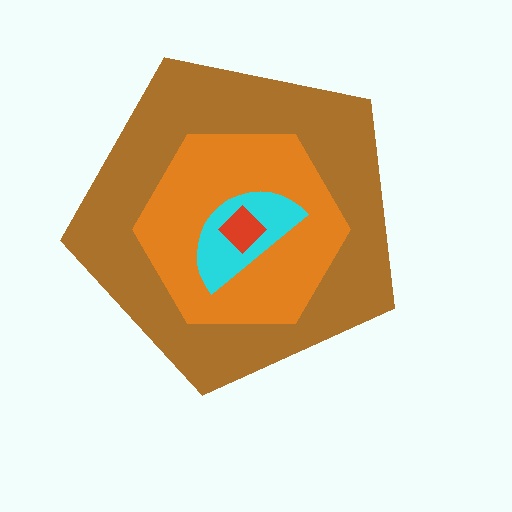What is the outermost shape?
The brown pentagon.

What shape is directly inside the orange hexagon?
The cyan semicircle.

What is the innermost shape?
The red diamond.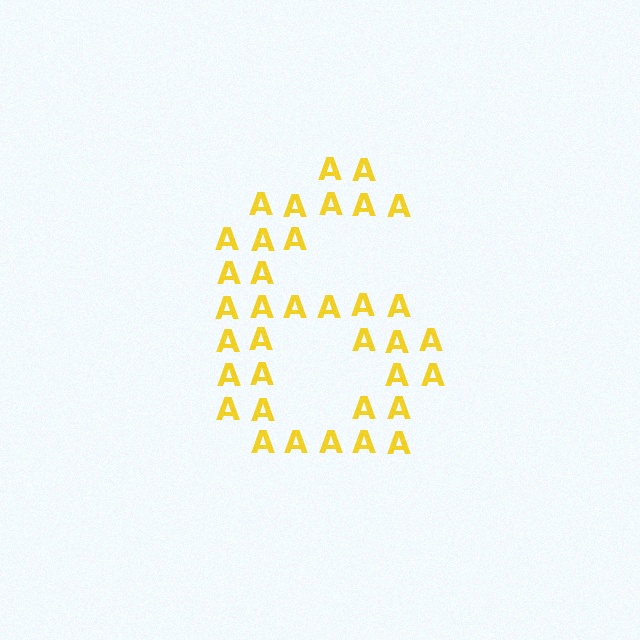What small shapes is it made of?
It is made of small letter A's.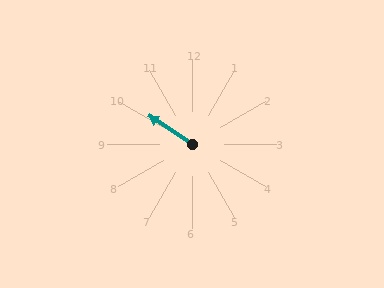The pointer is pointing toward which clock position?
Roughly 10 o'clock.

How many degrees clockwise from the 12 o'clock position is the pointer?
Approximately 303 degrees.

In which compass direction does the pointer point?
Northwest.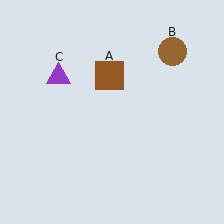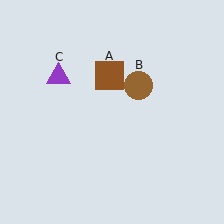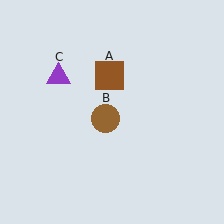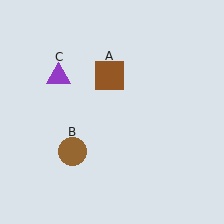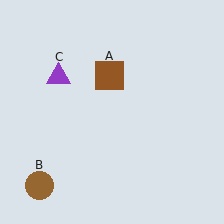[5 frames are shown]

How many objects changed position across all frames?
1 object changed position: brown circle (object B).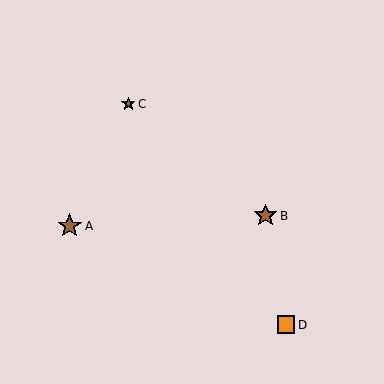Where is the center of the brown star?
The center of the brown star is at (265, 216).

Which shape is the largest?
The brown star (labeled A) is the largest.